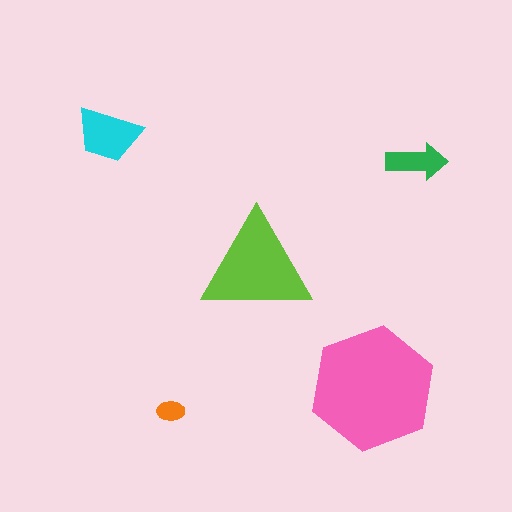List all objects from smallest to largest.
The orange ellipse, the green arrow, the cyan trapezoid, the lime triangle, the pink hexagon.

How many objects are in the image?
There are 5 objects in the image.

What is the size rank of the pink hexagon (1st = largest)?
1st.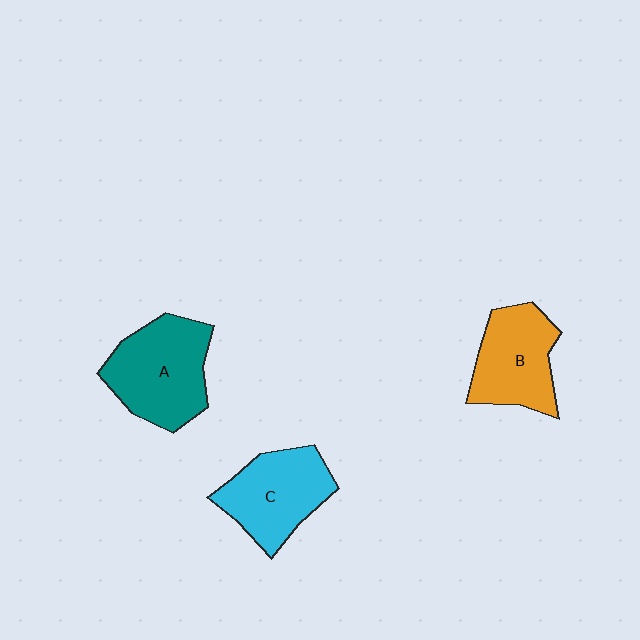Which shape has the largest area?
Shape A (teal).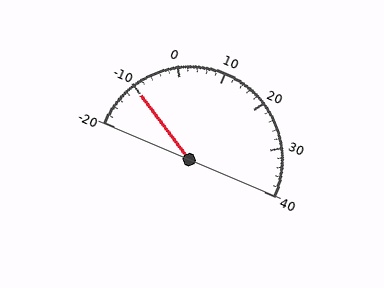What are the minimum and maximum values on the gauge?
The gauge ranges from -20 to 40.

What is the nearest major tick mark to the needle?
The nearest major tick mark is -10.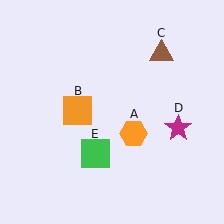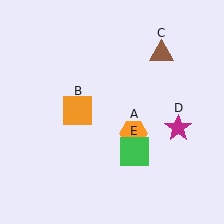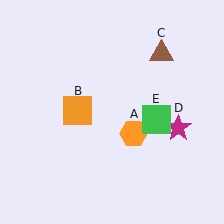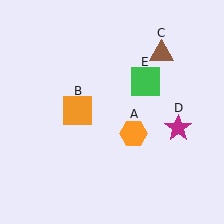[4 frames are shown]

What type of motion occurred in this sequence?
The green square (object E) rotated counterclockwise around the center of the scene.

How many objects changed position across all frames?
1 object changed position: green square (object E).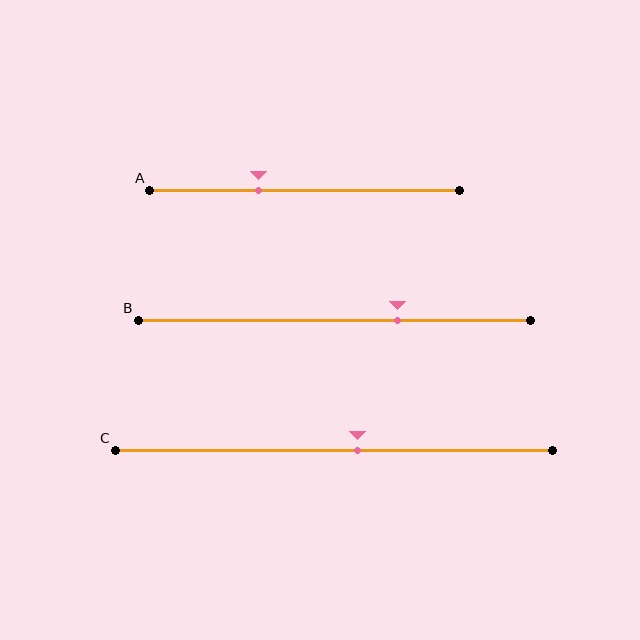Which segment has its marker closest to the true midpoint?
Segment C has its marker closest to the true midpoint.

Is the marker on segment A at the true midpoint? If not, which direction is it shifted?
No, the marker on segment A is shifted to the left by about 15% of the segment length.